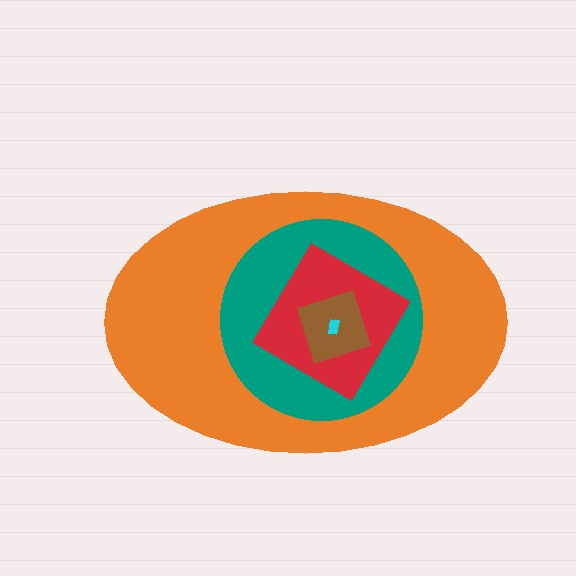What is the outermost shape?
The orange ellipse.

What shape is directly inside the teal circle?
The red diamond.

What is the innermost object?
The cyan rectangle.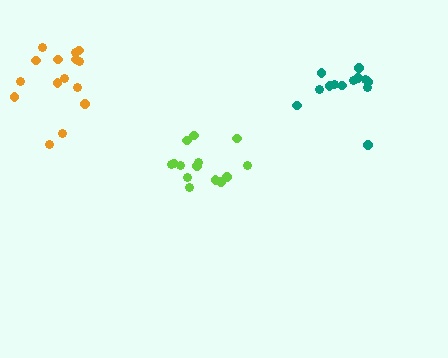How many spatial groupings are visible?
There are 3 spatial groupings.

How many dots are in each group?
Group 1: 14 dots, Group 2: 15 dots, Group 3: 13 dots (42 total).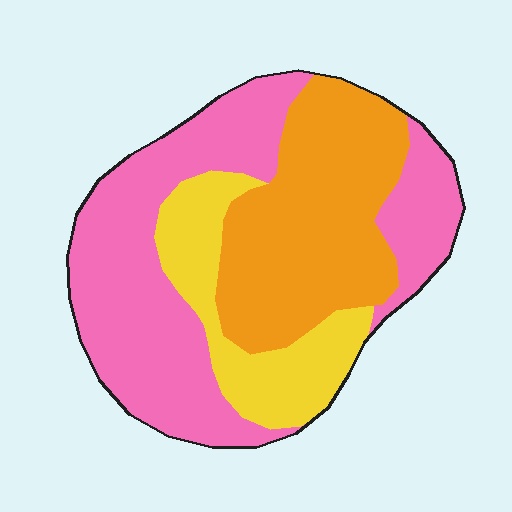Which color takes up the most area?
Pink, at roughly 45%.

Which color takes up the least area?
Yellow, at roughly 20%.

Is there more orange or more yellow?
Orange.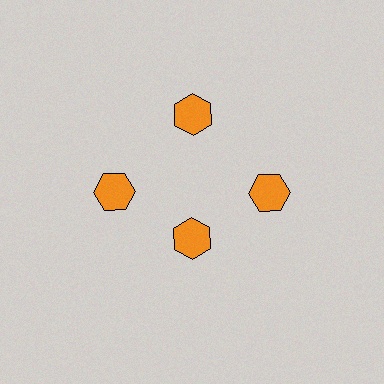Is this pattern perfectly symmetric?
No. The 4 orange hexagons are arranged in a ring, but one element near the 6 o'clock position is pulled inward toward the center, breaking the 4-fold rotational symmetry.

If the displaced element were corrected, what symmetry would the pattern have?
It would have 4-fold rotational symmetry — the pattern would map onto itself every 90 degrees.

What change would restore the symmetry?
The symmetry would be restored by moving it outward, back onto the ring so that all 4 hexagons sit at equal angles and equal distance from the center.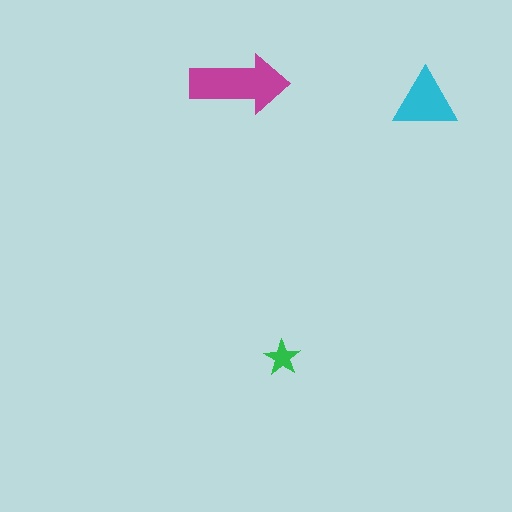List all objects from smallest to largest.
The green star, the cyan triangle, the magenta arrow.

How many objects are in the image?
There are 3 objects in the image.